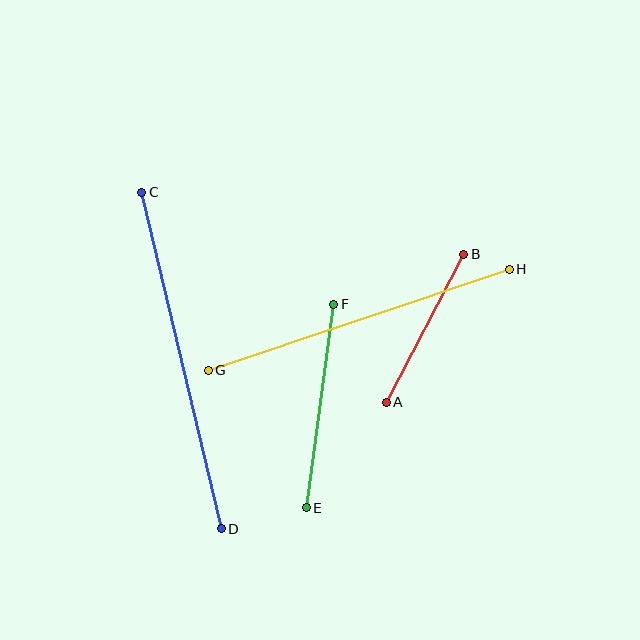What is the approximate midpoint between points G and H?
The midpoint is at approximately (359, 320) pixels.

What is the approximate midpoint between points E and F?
The midpoint is at approximately (320, 406) pixels.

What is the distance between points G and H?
The distance is approximately 317 pixels.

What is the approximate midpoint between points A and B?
The midpoint is at approximately (425, 328) pixels.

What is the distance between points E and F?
The distance is approximately 206 pixels.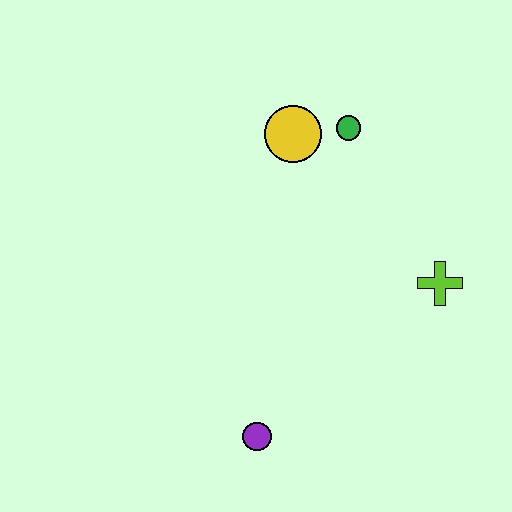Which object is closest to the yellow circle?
The green circle is closest to the yellow circle.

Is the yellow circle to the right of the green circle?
No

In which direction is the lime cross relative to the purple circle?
The lime cross is to the right of the purple circle.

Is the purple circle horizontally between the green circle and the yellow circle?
No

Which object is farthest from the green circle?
The purple circle is farthest from the green circle.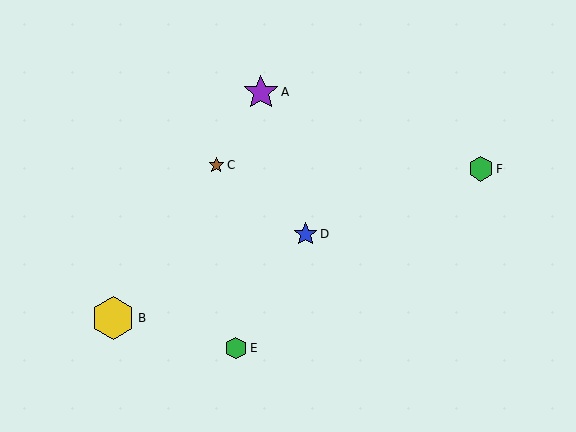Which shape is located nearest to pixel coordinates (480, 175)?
The green hexagon (labeled F) at (481, 169) is nearest to that location.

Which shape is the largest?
The yellow hexagon (labeled B) is the largest.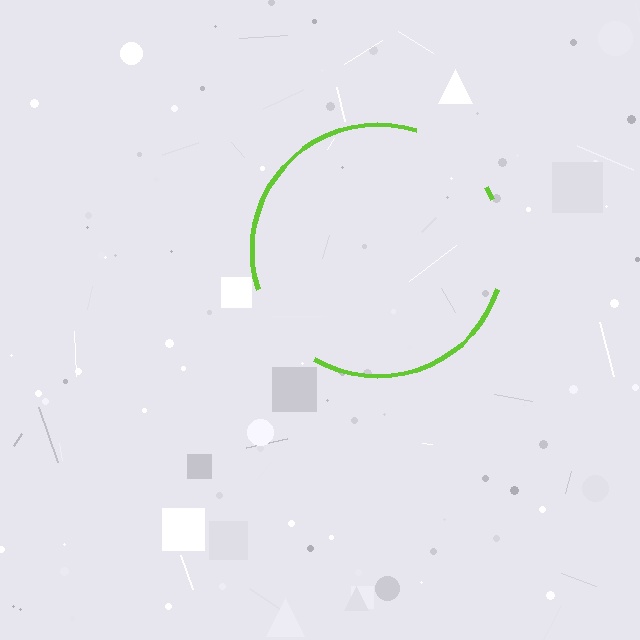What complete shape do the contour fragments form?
The contour fragments form a circle.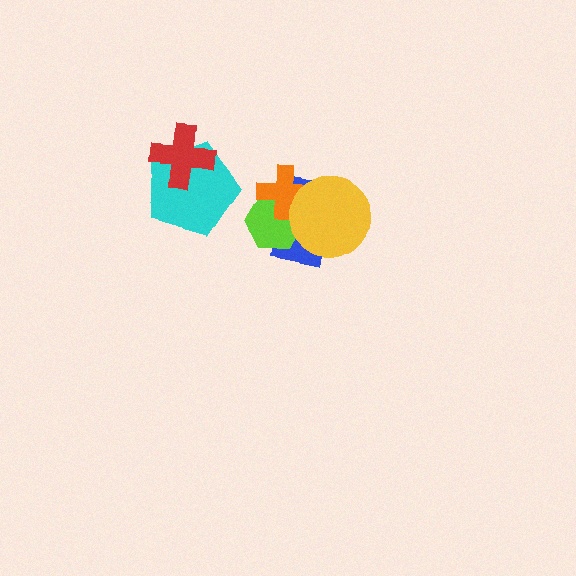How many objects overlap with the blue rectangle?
3 objects overlap with the blue rectangle.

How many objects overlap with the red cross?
1 object overlaps with the red cross.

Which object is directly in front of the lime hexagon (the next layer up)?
The orange cross is directly in front of the lime hexagon.